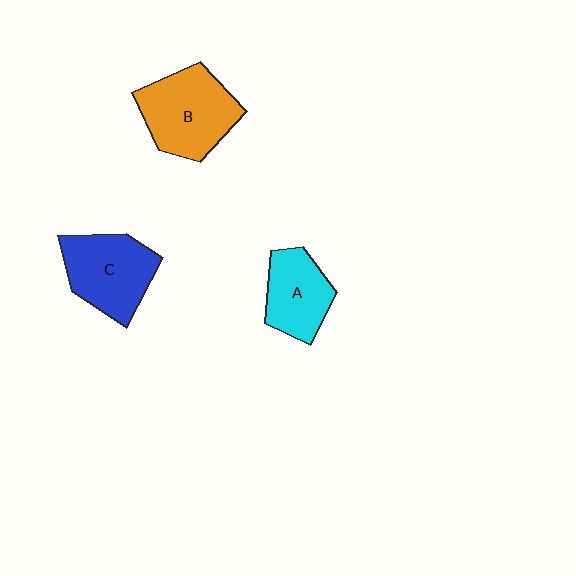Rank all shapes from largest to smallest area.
From largest to smallest: B (orange), C (blue), A (cyan).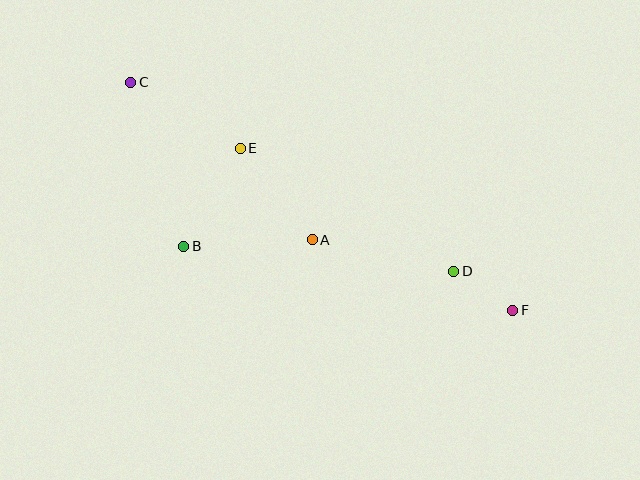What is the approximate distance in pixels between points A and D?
The distance between A and D is approximately 145 pixels.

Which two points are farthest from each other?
Points C and F are farthest from each other.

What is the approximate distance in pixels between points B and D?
The distance between B and D is approximately 271 pixels.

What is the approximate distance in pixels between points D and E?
The distance between D and E is approximately 246 pixels.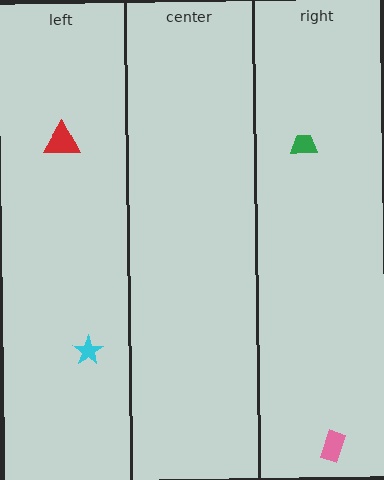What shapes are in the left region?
The red triangle, the cyan star.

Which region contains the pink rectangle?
The right region.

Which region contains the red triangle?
The left region.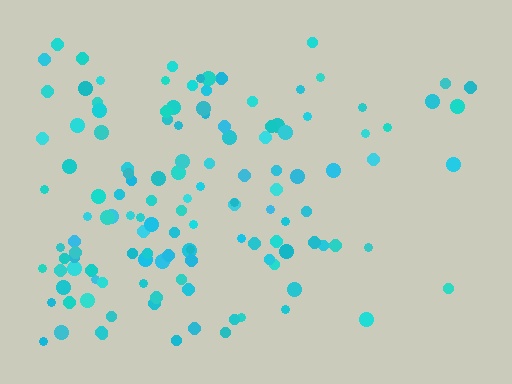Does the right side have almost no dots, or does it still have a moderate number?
Still a moderate number, just noticeably fewer than the left.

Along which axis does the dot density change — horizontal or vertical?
Horizontal.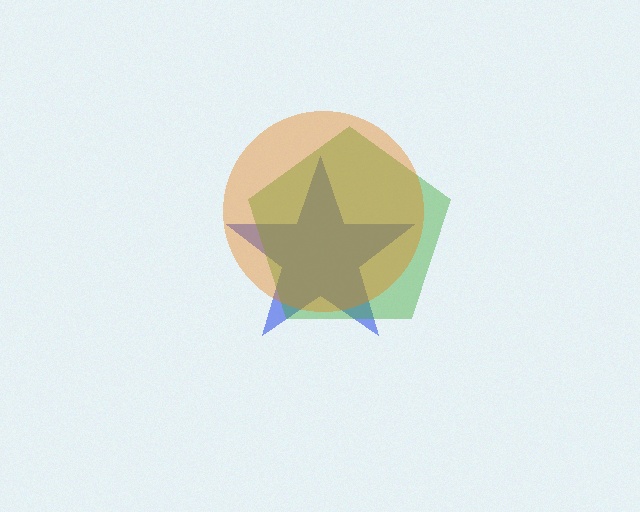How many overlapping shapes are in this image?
There are 3 overlapping shapes in the image.